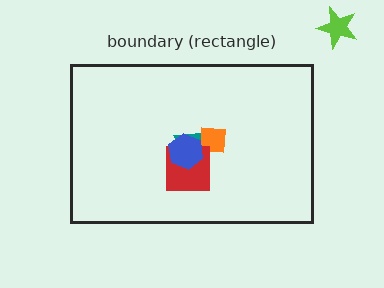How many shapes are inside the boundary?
4 inside, 1 outside.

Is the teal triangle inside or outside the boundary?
Inside.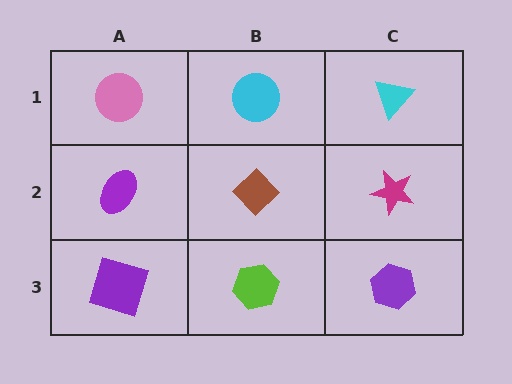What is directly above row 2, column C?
A cyan triangle.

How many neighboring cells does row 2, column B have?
4.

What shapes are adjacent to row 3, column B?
A brown diamond (row 2, column B), a purple square (row 3, column A), a purple hexagon (row 3, column C).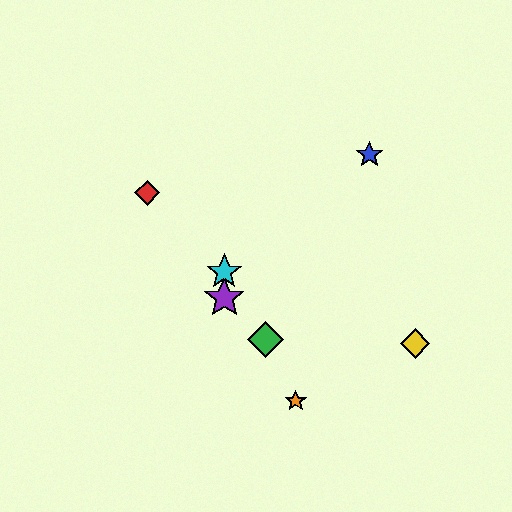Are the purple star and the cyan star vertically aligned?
Yes, both are at x≈224.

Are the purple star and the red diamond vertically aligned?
No, the purple star is at x≈224 and the red diamond is at x≈147.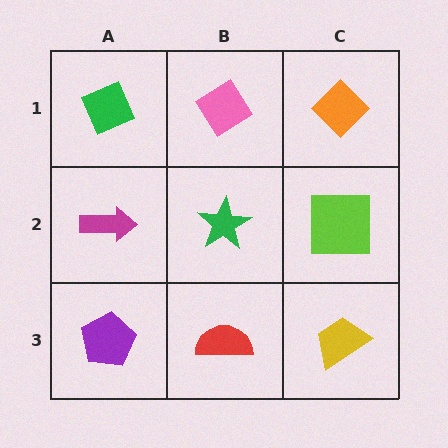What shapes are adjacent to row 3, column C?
A lime square (row 2, column C), a red semicircle (row 3, column B).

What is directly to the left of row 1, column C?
A pink diamond.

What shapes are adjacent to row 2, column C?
An orange diamond (row 1, column C), a yellow trapezoid (row 3, column C), a green star (row 2, column B).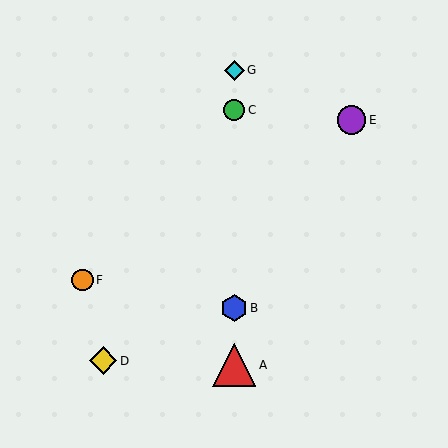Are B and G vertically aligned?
Yes, both are at x≈234.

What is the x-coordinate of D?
Object D is at x≈103.